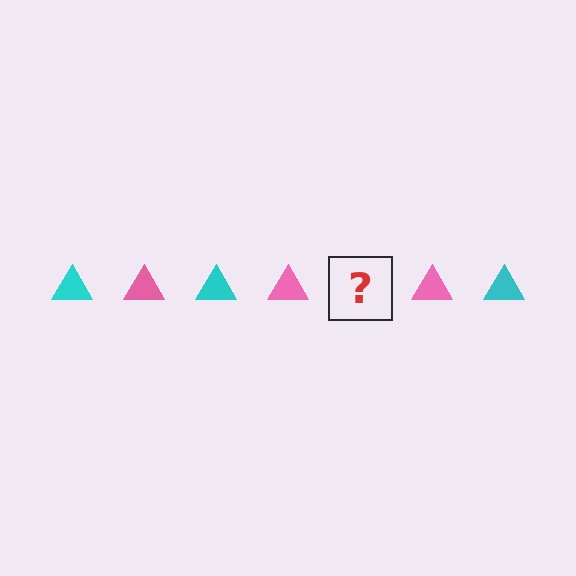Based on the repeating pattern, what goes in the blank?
The blank should be a cyan triangle.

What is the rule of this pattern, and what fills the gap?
The rule is that the pattern cycles through cyan, pink triangles. The gap should be filled with a cyan triangle.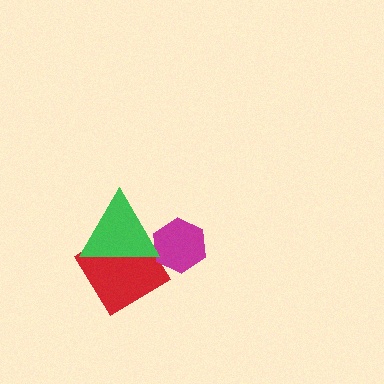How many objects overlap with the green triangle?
2 objects overlap with the green triangle.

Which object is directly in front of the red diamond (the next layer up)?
The magenta hexagon is directly in front of the red diamond.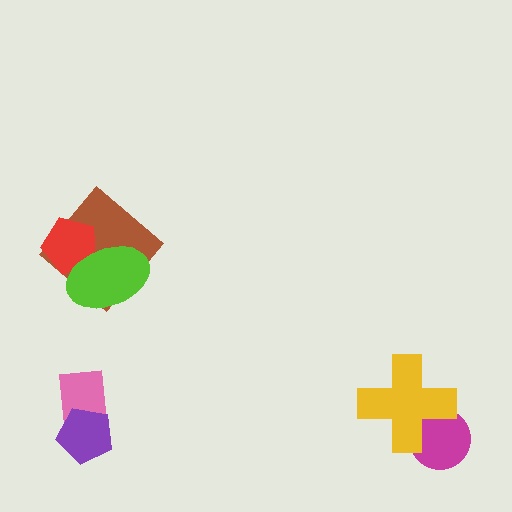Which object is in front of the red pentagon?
The lime ellipse is in front of the red pentagon.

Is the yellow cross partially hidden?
No, no other shape covers it.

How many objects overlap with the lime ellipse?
2 objects overlap with the lime ellipse.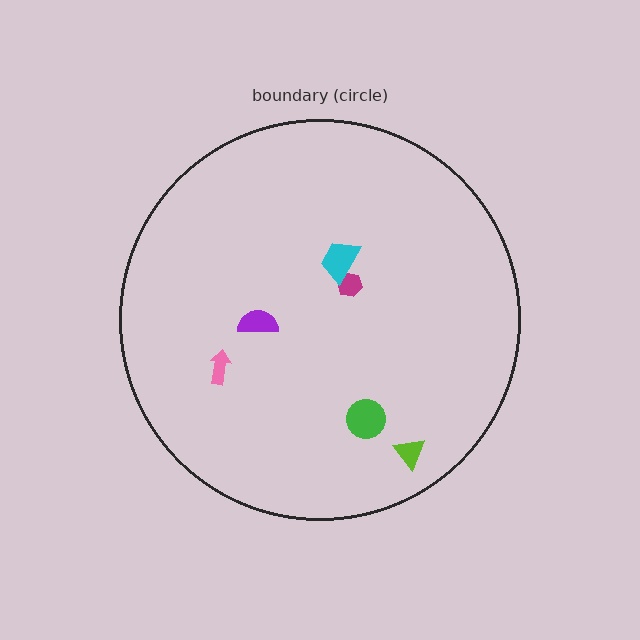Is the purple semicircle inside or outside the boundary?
Inside.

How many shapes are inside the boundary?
6 inside, 0 outside.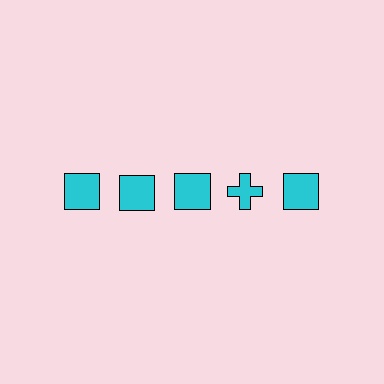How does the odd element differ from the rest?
It has a different shape: cross instead of square.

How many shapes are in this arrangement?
There are 5 shapes arranged in a grid pattern.